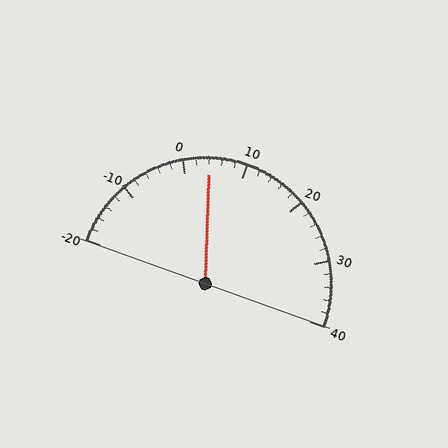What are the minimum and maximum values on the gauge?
The gauge ranges from -20 to 40.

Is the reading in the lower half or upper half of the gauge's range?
The reading is in the lower half of the range (-20 to 40).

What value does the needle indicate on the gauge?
The needle indicates approximately 4.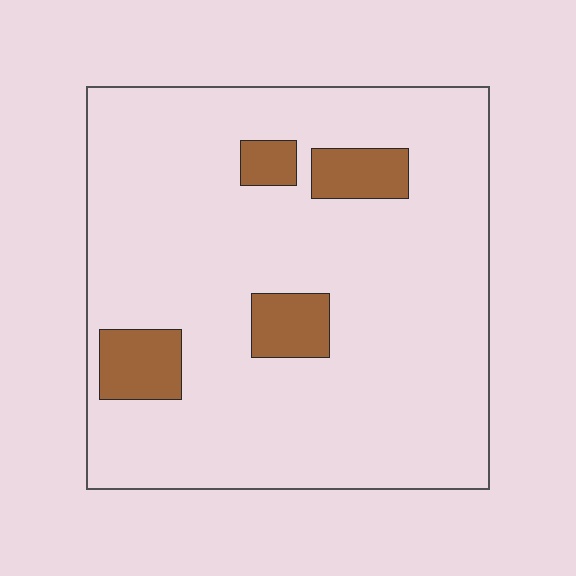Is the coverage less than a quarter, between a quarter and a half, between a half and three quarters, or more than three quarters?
Less than a quarter.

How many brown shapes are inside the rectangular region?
4.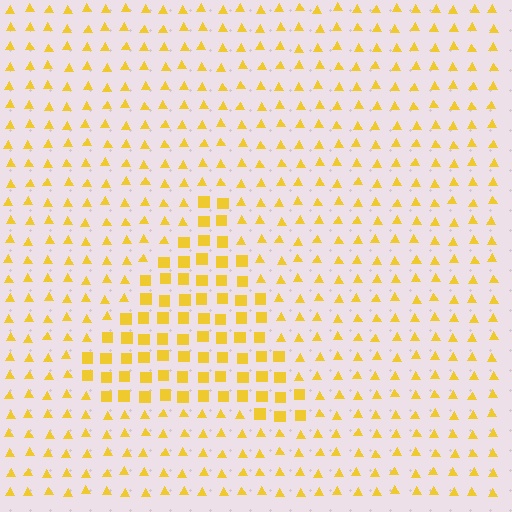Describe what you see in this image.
The image is filled with small yellow elements arranged in a uniform grid. A triangle-shaped region contains squares, while the surrounding area contains triangles. The boundary is defined purely by the change in element shape.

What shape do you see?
I see a triangle.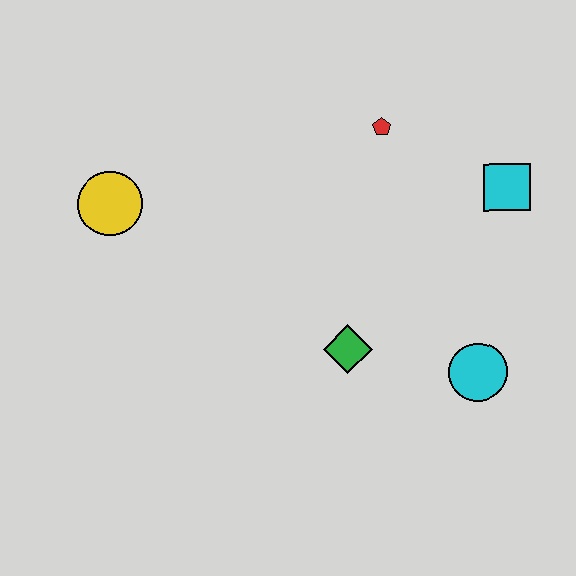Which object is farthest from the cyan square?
The yellow circle is farthest from the cyan square.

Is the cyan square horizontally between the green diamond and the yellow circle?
No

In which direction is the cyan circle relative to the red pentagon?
The cyan circle is below the red pentagon.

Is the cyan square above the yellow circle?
Yes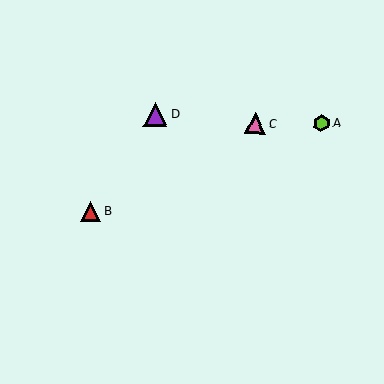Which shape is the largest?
The purple triangle (labeled D) is the largest.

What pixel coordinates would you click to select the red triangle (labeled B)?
Click at (91, 212) to select the red triangle B.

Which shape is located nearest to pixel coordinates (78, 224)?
The red triangle (labeled B) at (91, 212) is nearest to that location.